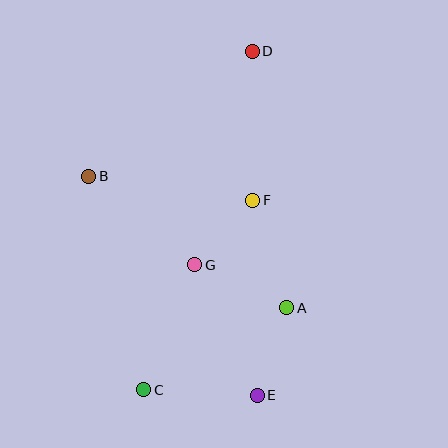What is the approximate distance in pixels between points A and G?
The distance between A and G is approximately 101 pixels.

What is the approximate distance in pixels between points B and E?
The distance between B and E is approximately 276 pixels.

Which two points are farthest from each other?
Points C and D are farthest from each other.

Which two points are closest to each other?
Points F and G are closest to each other.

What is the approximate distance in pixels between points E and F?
The distance between E and F is approximately 195 pixels.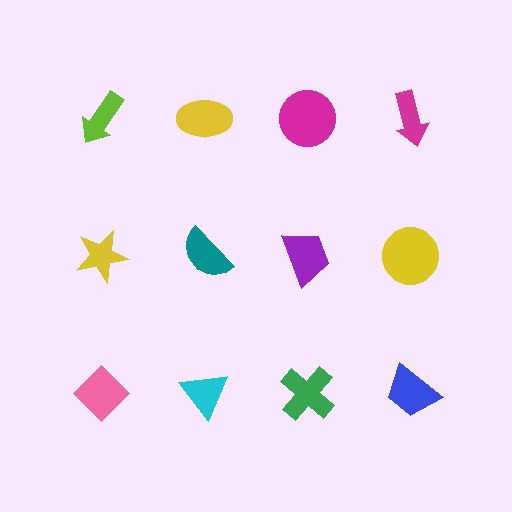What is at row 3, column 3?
A green cross.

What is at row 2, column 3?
A purple trapezoid.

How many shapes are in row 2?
4 shapes.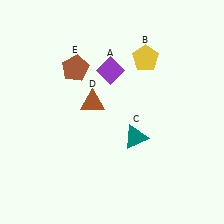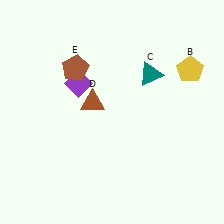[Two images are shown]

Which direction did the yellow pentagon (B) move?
The yellow pentagon (B) moved right.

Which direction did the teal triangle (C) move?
The teal triangle (C) moved up.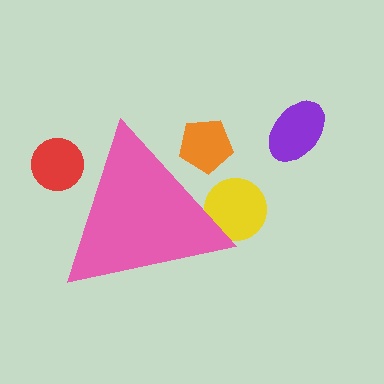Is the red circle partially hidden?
Yes, the red circle is partially hidden behind the pink triangle.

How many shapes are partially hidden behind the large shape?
3 shapes are partially hidden.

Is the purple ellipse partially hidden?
No, the purple ellipse is fully visible.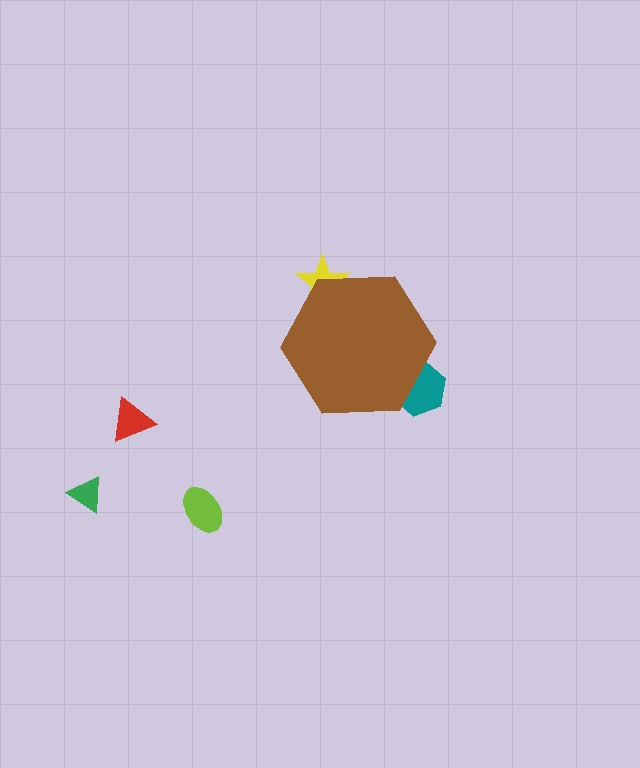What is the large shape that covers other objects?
A brown hexagon.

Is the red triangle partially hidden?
No, the red triangle is fully visible.